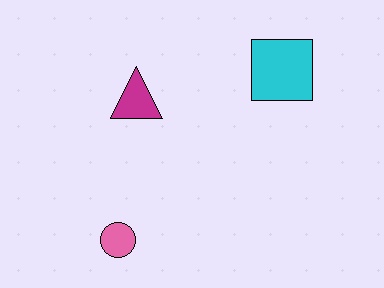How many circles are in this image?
There is 1 circle.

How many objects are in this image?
There are 3 objects.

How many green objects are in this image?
There are no green objects.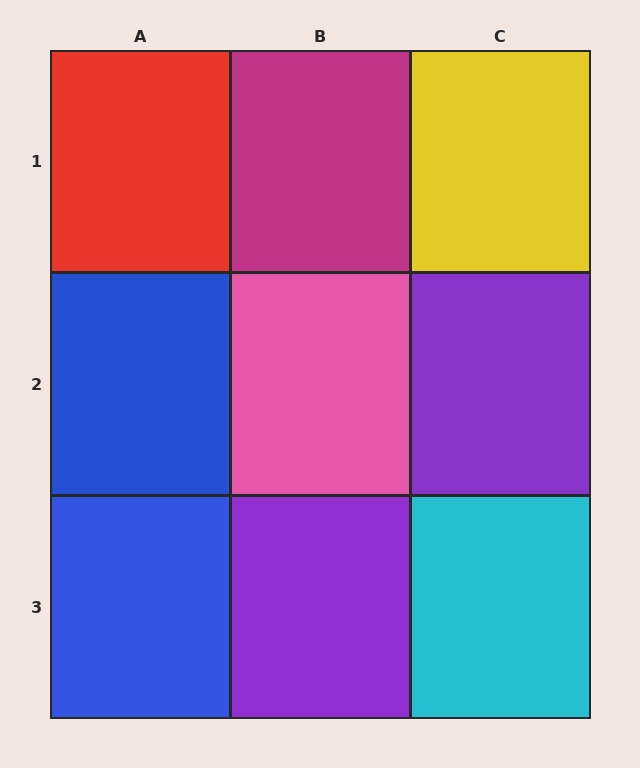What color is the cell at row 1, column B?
Magenta.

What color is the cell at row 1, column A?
Red.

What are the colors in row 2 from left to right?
Blue, pink, purple.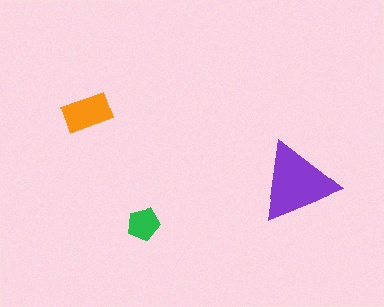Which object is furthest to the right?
The purple triangle is rightmost.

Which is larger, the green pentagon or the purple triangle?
The purple triangle.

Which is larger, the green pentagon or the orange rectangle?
The orange rectangle.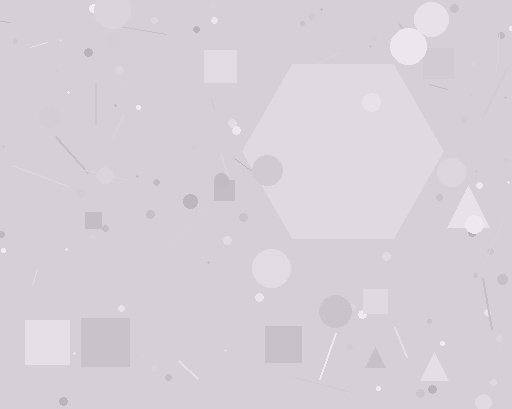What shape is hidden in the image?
A hexagon is hidden in the image.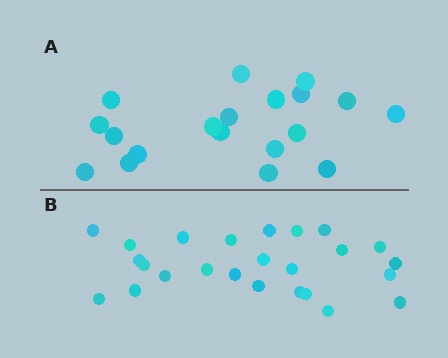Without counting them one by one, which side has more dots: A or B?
Region B (the bottom region) has more dots.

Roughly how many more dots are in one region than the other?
Region B has about 6 more dots than region A.